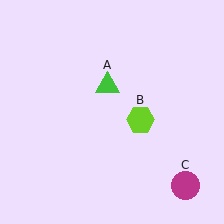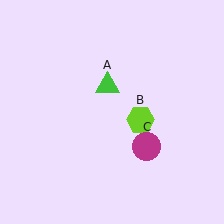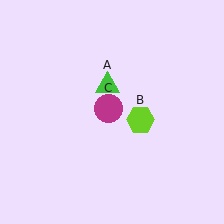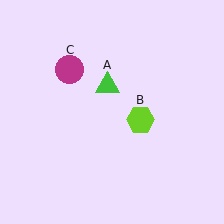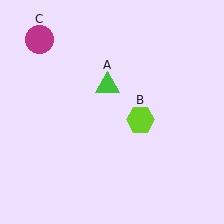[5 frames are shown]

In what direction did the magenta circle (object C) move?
The magenta circle (object C) moved up and to the left.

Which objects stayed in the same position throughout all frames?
Green triangle (object A) and lime hexagon (object B) remained stationary.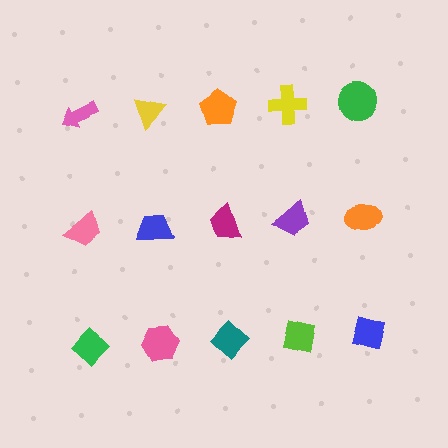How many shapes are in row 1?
5 shapes.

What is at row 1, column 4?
A yellow cross.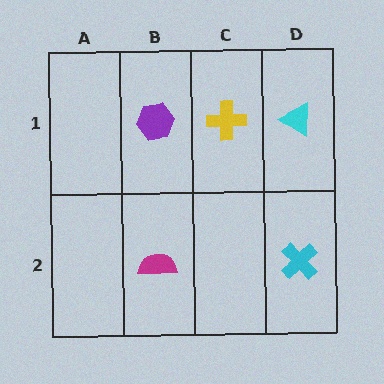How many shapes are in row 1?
3 shapes.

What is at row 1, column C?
A yellow cross.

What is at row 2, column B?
A magenta semicircle.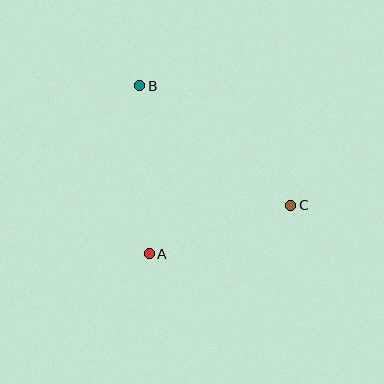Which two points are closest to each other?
Points A and C are closest to each other.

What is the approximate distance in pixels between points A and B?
The distance between A and B is approximately 169 pixels.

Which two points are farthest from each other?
Points B and C are farthest from each other.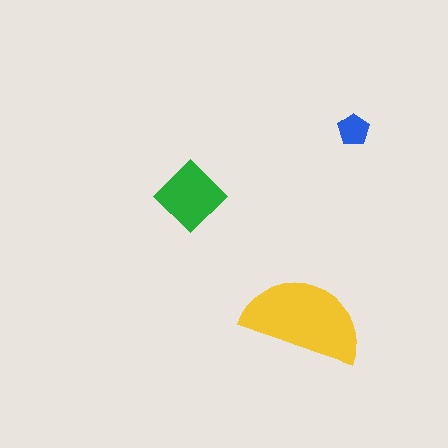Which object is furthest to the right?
The blue pentagon is rightmost.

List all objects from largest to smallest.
The yellow semicircle, the green diamond, the blue pentagon.